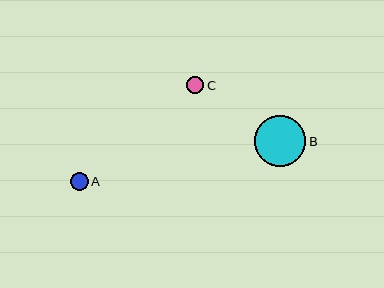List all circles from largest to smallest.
From largest to smallest: B, A, C.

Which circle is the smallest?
Circle C is the smallest with a size of approximately 17 pixels.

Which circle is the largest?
Circle B is the largest with a size of approximately 51 pixels.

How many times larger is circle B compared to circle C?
Circle B is approximately 3.0 times the size of circle C.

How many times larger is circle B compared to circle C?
Circle B is approximately 3.0 times the size of circle C.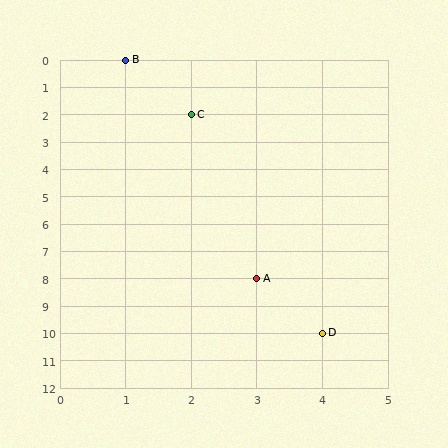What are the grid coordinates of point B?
Point B is at grid coordinates (1, 0).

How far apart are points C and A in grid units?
Points C and A are 1 column and 6 rows apart (about 6.1 grid units diagonally).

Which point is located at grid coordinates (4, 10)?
Point D is at (4, 10).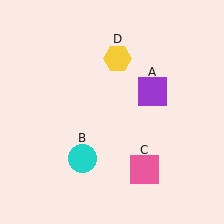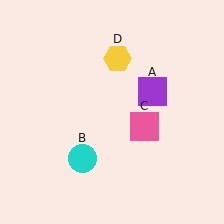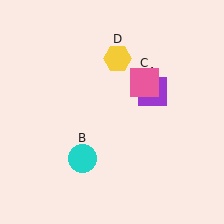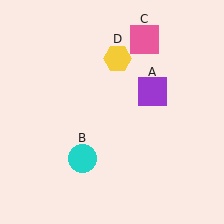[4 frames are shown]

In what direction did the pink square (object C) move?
The pink square (object C) moved up.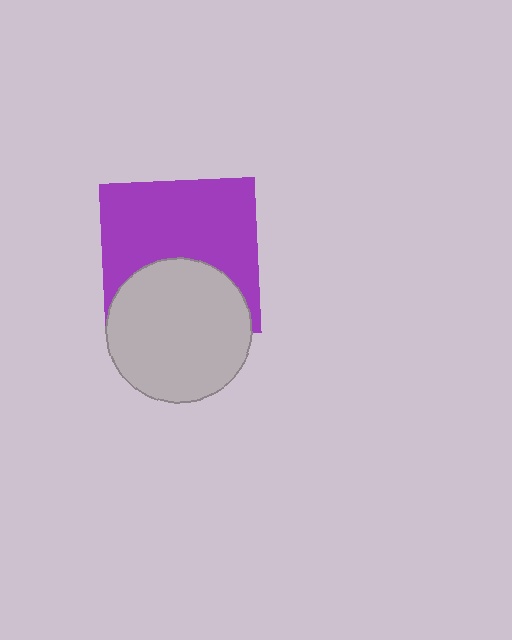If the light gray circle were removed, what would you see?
You would see the complete purple square.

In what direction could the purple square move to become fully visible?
The purple square could move up. That would shift it out from behind the light gray circle entirely.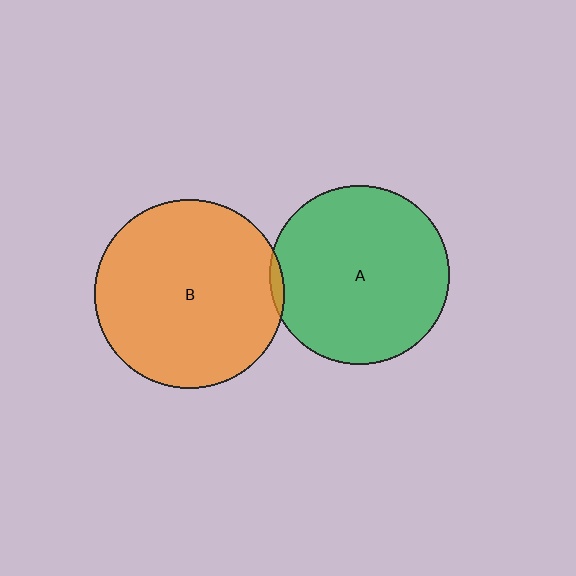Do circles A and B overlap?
Yes.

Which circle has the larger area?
Circle B (orange).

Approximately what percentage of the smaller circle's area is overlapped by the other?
Approximately 5%.